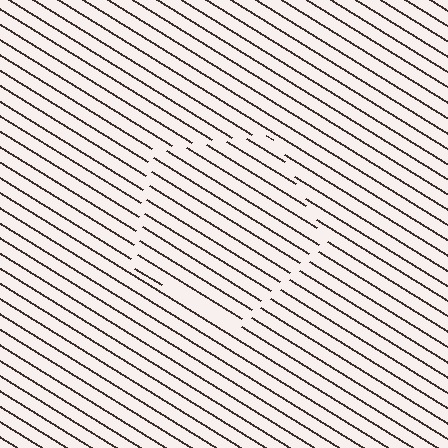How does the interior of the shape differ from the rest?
The interior of the shape contains the same grating, shifted by half a period — the contour is defined by the phase discontinuity where line-ends from the inner and outer gratings abut.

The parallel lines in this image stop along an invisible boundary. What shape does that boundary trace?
An illusory pentagon. The interior of the shape contains the same grating, shifted by half a period — the contour is defined by the phase discontinuity where line-ends from the inner and outer gratings abut.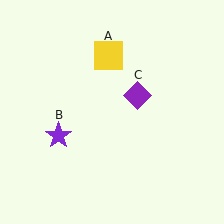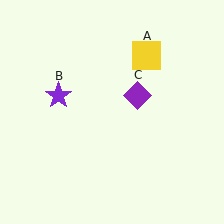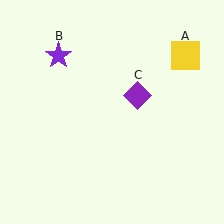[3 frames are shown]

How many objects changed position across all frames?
2 objects changed position: yellow square (object A), purple star (object B).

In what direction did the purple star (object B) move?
The purple star (object B) moved up.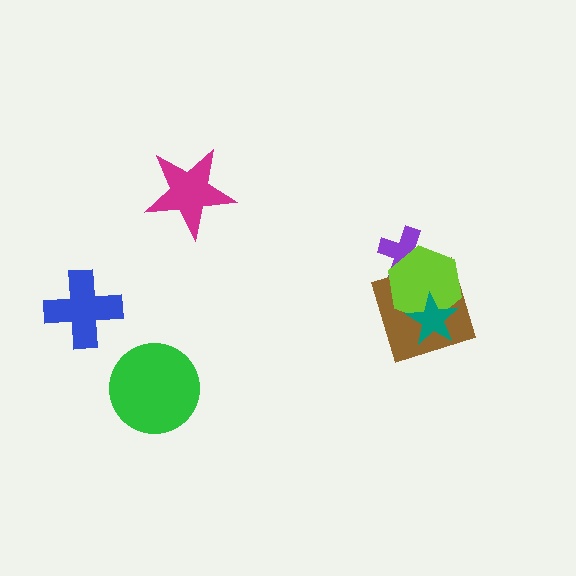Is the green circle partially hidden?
No, no other shape covers it.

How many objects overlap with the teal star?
2 objects overlap with the teal star.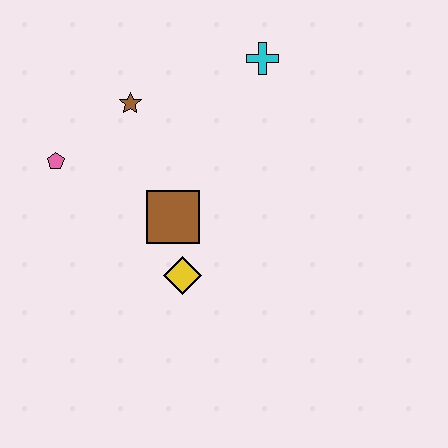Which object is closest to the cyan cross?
The brown star is closest to the cyan cross.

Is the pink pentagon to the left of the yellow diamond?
Yes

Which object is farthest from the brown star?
The yellow diamond is farthest from the brown star.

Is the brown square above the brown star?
No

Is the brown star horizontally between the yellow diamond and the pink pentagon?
Yes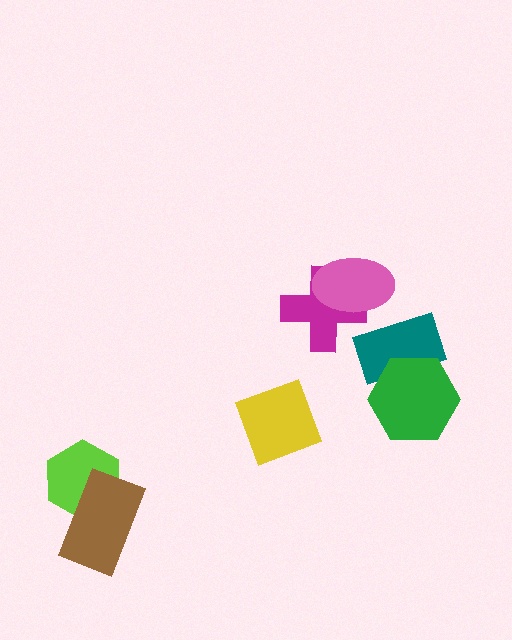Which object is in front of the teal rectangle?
The green hexagon is in front of the teal rectangle.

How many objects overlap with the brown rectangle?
1 object overlaps with the brown rectangle.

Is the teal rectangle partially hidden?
Yes, it is partially covered by another shape.